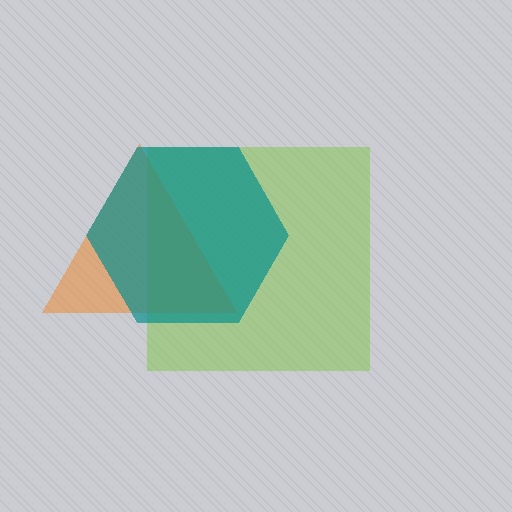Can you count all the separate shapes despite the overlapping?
Yes, there are 3 separate shapes.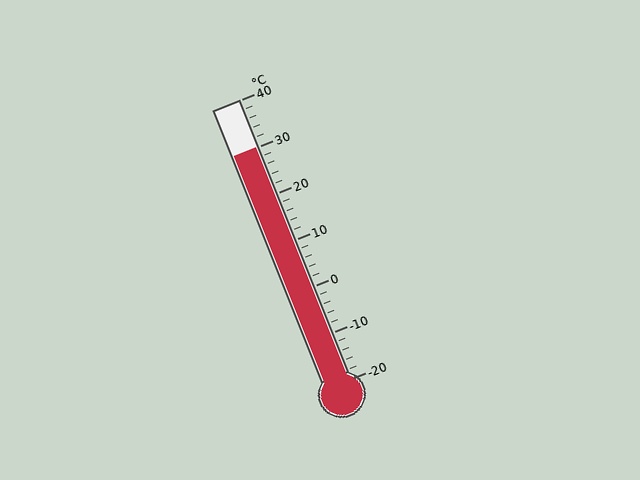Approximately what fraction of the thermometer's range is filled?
The thermometer is filled to approximately 85% of its range.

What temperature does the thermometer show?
The thermometer shows approximately 30°C.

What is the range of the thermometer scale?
The thermometer scale ranges from -20°C to 40°C.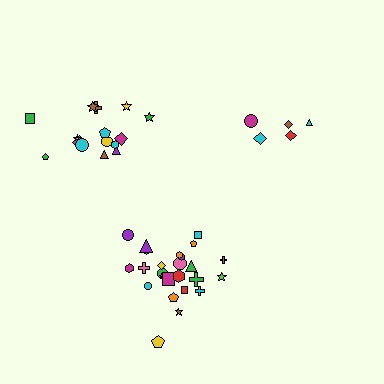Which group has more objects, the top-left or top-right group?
The top-left group.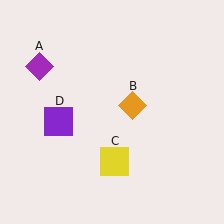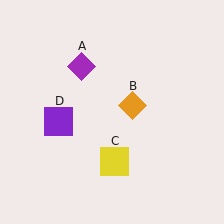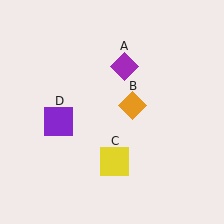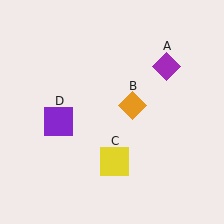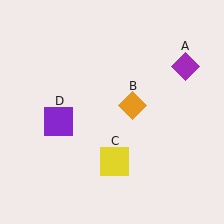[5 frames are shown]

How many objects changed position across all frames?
1 object changed position: purple diamond (object A).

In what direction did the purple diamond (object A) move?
The purple diamond (object A) moved right.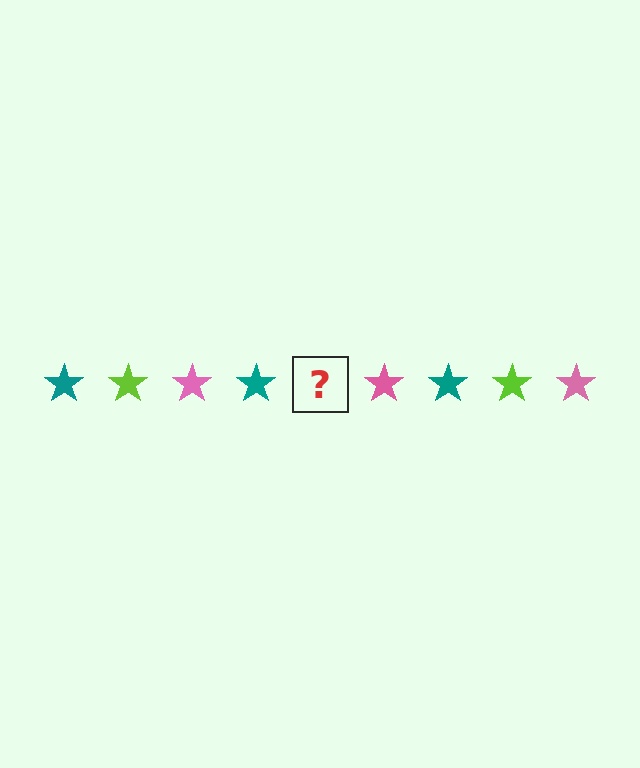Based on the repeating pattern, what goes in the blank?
The blank should be a lime star.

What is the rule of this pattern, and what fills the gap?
The rule is that the pattern cycles through teal, lime, pink stars. The gap should be filled with a lime star.